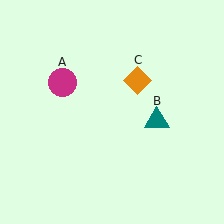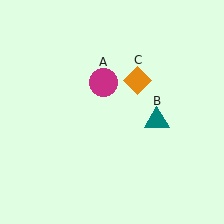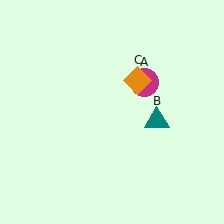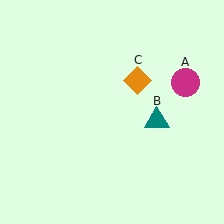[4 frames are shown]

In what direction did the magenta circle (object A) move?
The magenta circle (object A) moved right.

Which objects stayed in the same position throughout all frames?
Teal triangle (object B) and orange diamond (object C) remained stationary.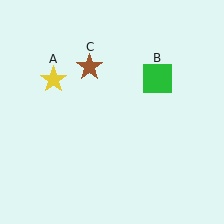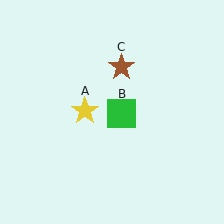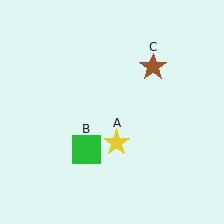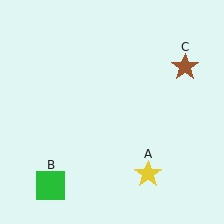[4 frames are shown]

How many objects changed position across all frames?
3 objects changed position: yellow star (object A), green square (object B), brown star (object C).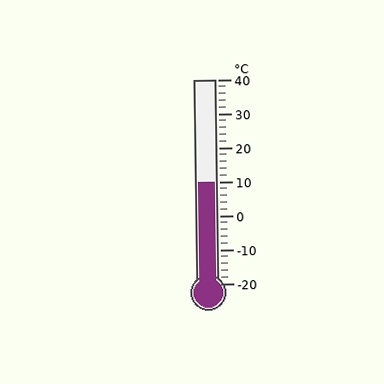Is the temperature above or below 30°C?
The temperature is below 30°C.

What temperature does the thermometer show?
The thermometer shows approximately 10°C.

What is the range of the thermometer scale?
The thermometer scale ranges from -20°C to 40°C.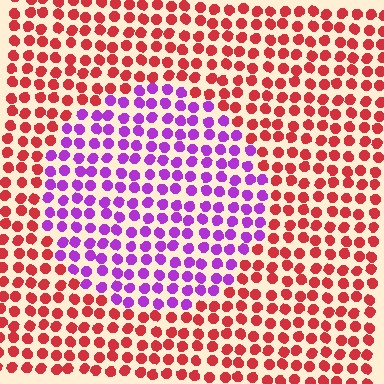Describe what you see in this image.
The image is filled with small red elements in a uniform arrangement. A circle-shaped region is visible where the elements are tinted to a slightly different hue, forming a subtle color boundary.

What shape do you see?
I see a circle.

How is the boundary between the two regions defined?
The boundary is defined purely by a slight shift in hue (about 68 degrees). Spacing, size, and orientation are identical on both sides.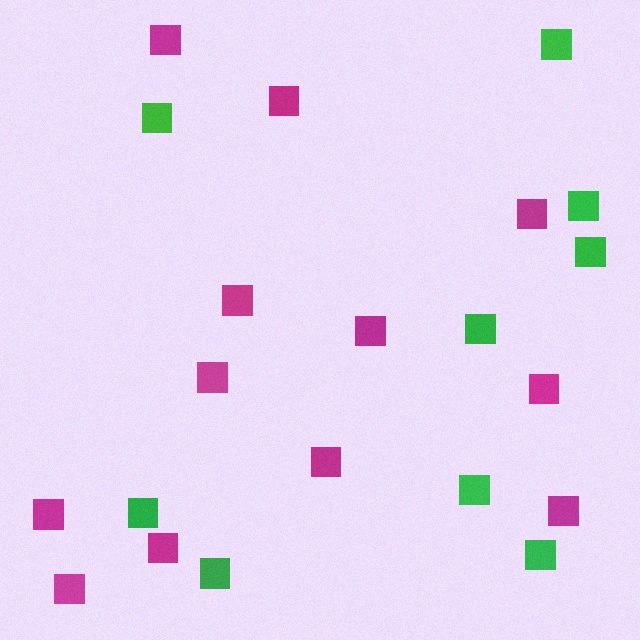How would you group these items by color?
There are 2 groups: one group of green squares (9) and one group of magenta squares (12).